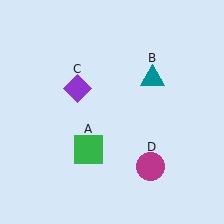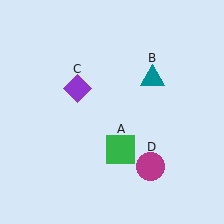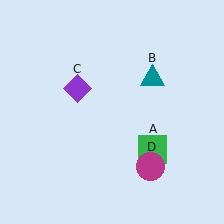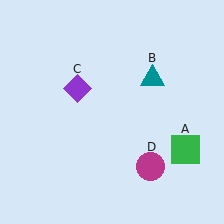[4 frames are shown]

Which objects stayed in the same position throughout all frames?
Teal triangle (object B) and purple diamond (object C) and magenta circle (object D) remained stationary.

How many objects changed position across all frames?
1 object changed position: green square (object A).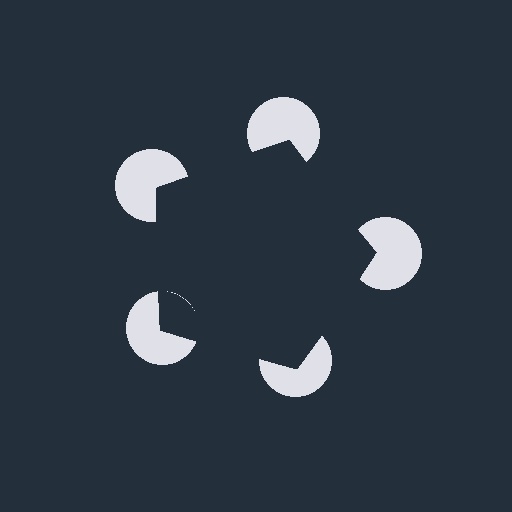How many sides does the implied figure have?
5 sides.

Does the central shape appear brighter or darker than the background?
It typically appears slightly darker than the background, even though no actual brightness change is drawn.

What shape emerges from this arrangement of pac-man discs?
An illusory pentagon — its edges are inferred from the aligned wedge cuts in the pac-man discs, not physically drawn.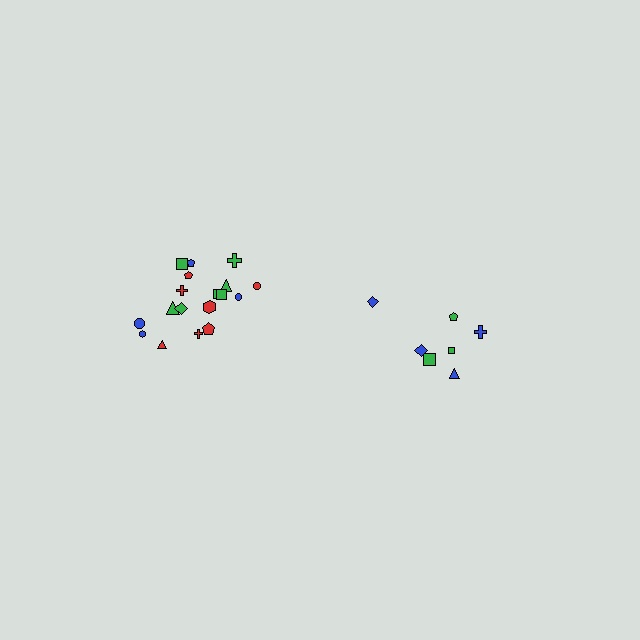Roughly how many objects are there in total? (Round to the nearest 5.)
Roughly 25 objects in total.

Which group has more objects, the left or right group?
The left group.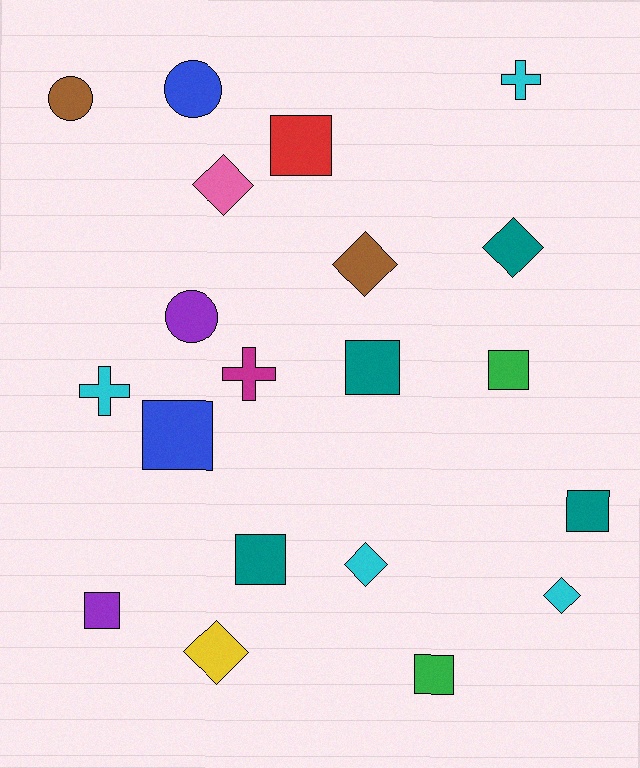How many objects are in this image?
There are 20 objects.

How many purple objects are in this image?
There are 2 purple objects.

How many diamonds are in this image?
There are 6 diamonds.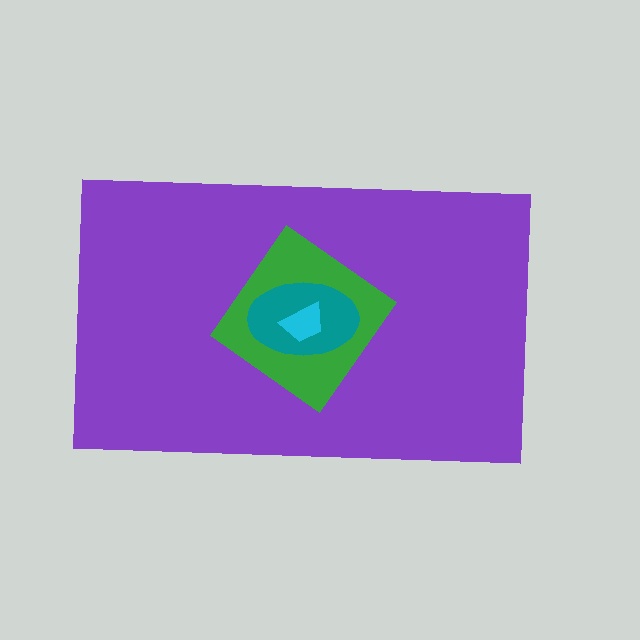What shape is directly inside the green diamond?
The teal ellipse.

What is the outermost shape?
The purple rectangle.